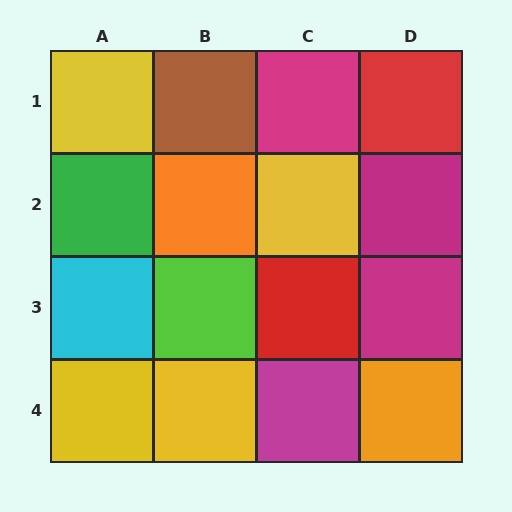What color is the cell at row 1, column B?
Brown.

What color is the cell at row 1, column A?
Yellow.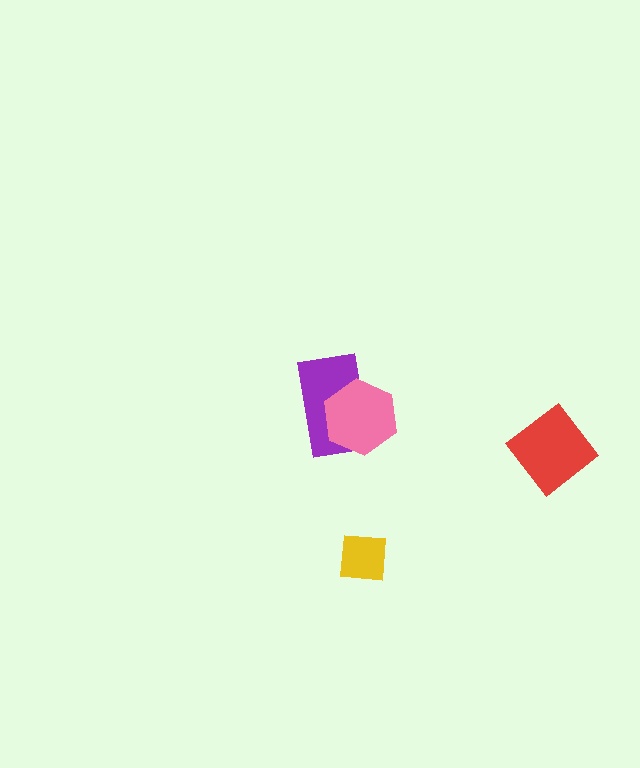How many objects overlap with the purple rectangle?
1 object overlaps with the purple rectangle.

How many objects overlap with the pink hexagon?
1 object overlaps with the pink hexagon.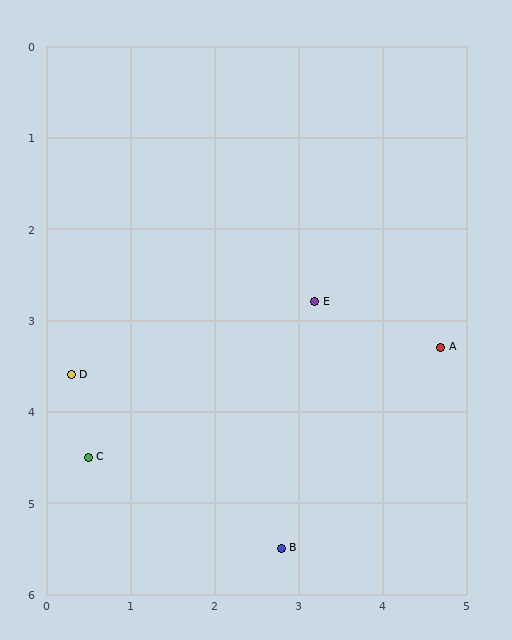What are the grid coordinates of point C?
Point C is at approximately (0.5, 4.5).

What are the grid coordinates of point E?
Point E is at approximately (3.2, 2.8).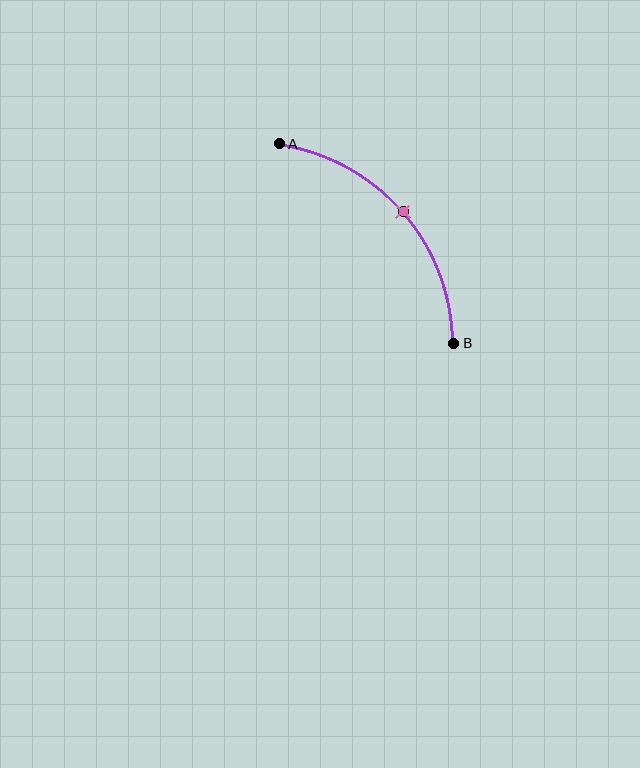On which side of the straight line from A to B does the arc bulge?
The arc bulges above and to the right of the straight line connecting A and B.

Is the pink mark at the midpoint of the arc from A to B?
Yes. The pink mark lies on the arc at equal arc-length from both A and B — it is the arc midpoint.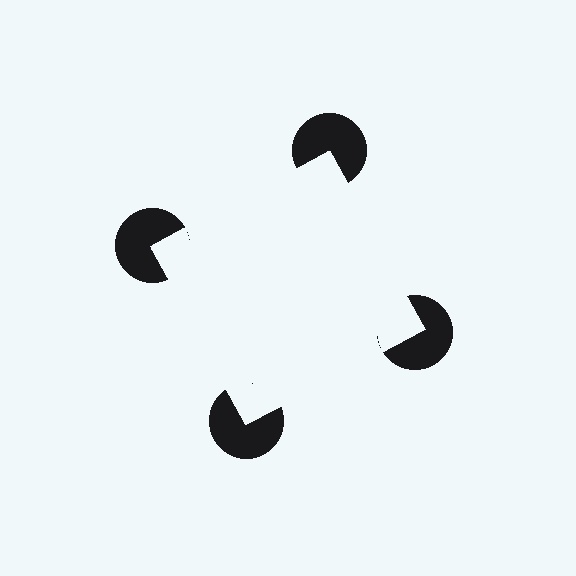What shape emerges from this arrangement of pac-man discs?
An illusory square — its edges are inferred from the aligned wedge cuts in the pac-man discs, not physically drawn.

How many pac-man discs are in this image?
There are 4 — one at each vertex of the illusory square.